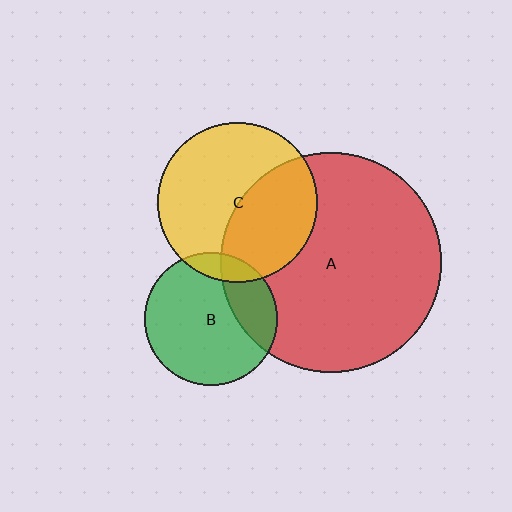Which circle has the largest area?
Circle A (red).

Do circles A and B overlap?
Yes.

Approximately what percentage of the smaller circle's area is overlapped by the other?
Approximately 25%.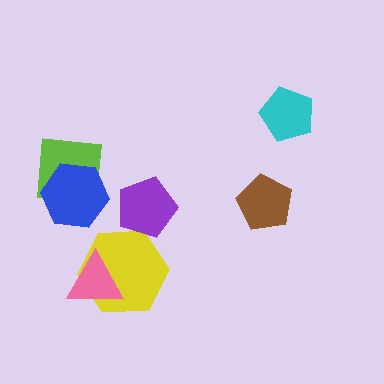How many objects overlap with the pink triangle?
1 object overlaps with the pink triangle.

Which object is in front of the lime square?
The blue hexagon is in front of the lime square.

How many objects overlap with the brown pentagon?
0 objects overlap with the brown pentagon.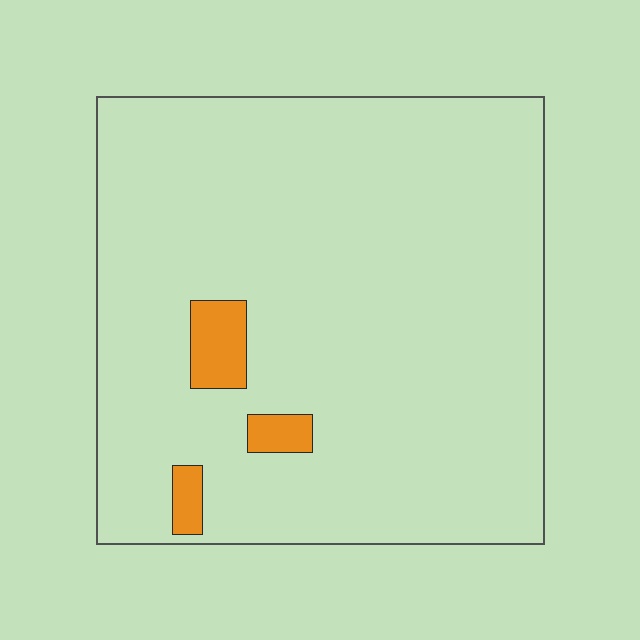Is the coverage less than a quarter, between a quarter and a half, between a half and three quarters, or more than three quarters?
Less than a quarter.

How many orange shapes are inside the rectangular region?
3.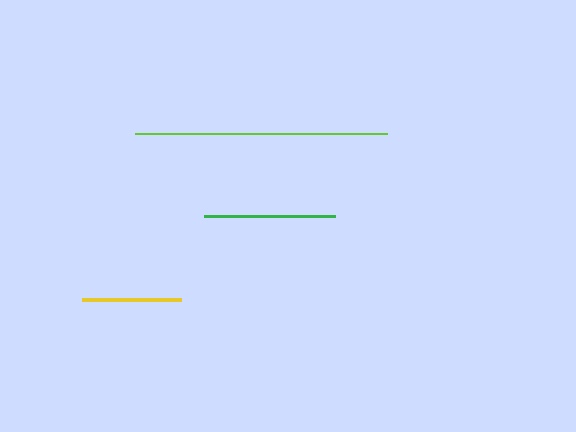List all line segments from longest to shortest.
From longest to shortest: lime, green, yellow.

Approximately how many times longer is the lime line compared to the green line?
The lime line is approximately 1.9 times the length of the green line.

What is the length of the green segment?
The green segment is approximately 130 pixels long.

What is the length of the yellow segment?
The yellow segment is approximately 99 pixels long.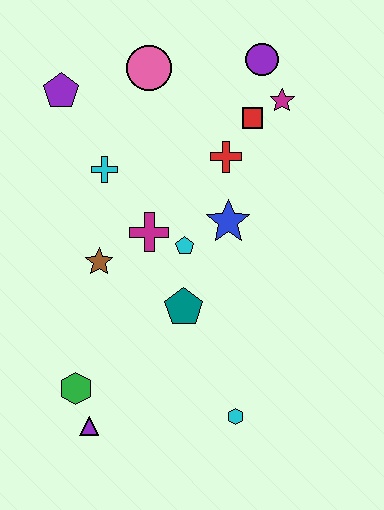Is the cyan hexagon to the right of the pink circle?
Yes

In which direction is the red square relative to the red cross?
The red square is above the red cross.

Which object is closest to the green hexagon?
The purple triangle is closest to the green hexagon.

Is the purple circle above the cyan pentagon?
Yes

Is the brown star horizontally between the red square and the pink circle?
No